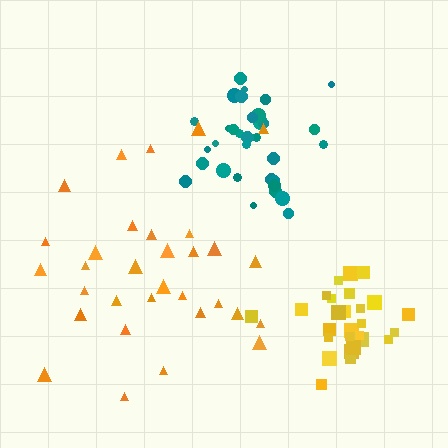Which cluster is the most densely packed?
Teal.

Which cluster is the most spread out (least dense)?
Orange.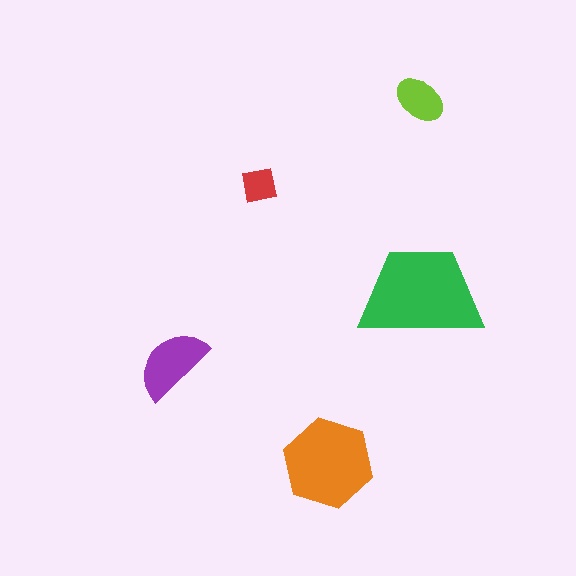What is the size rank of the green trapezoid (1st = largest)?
1st.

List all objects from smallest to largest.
The red square, the lime ellipse, the purple semicircle, the orange hexagon, the green trapezoid.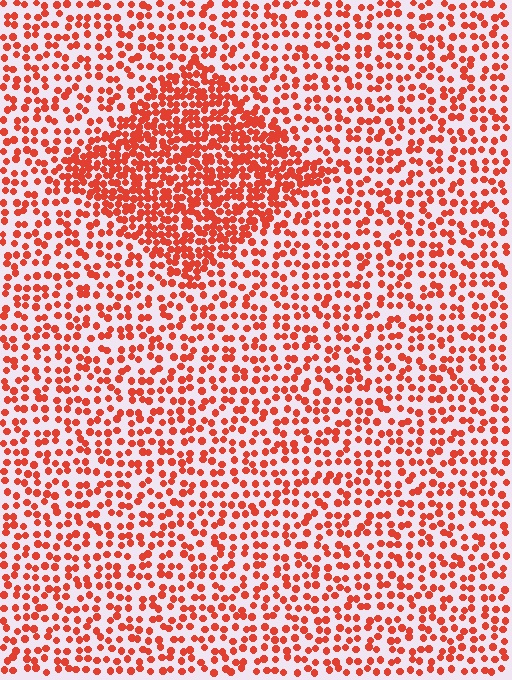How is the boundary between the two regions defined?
The boundary is defined by a change in element density (approximately 2.1x ratio). All elements are the same color, size, and shape.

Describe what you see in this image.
The image contains small red elements arranged at two different densities. A diamond-shaped region is visible where the elements are more densely packed than the surrounding area.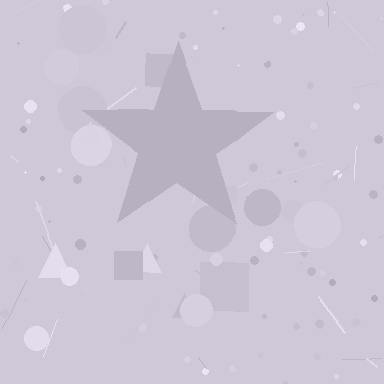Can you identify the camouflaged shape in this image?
The camouflaged shape is a star.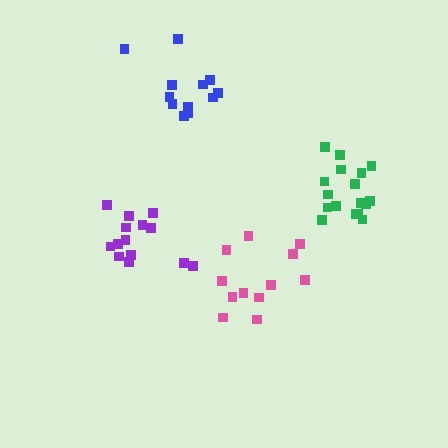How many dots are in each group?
Group 1: 12 dots, Group 2: 14 dots, Group 3: 12 dots, Group 4: 17 dots (55 total).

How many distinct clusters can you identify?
There are 4 distinct clusters.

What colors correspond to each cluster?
The clusters are colored: blue, purple, pink, green.